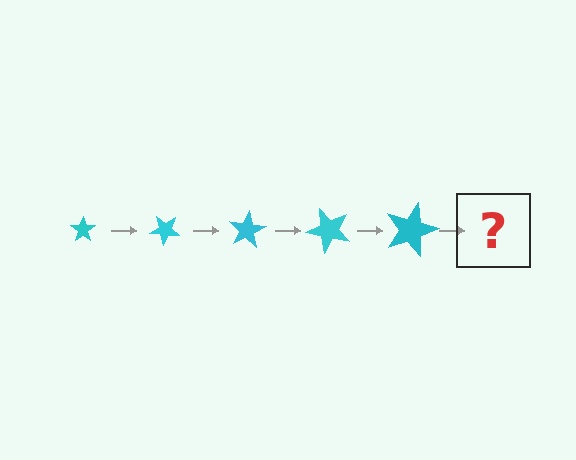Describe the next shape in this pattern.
It should be a star, larger than the previous one and rotated 200 degrees from the start.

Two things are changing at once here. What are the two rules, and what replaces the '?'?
The two rules are that the star grows larger each step and it rotates 40 degrees each step. The '?' should be a star, larger than the previous one and rotated 200 degrees from the start.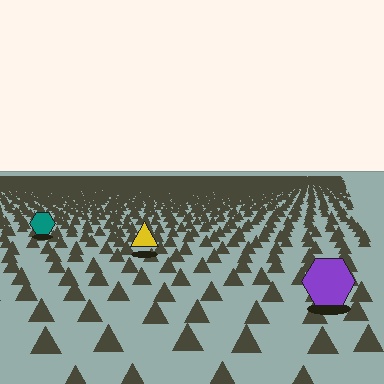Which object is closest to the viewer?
The purple hexagon is closest. The texture marks near it are larger and more spread out.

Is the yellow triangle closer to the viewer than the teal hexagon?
Yes. The yellow triangle is closer — you can tell from the texture gradient: the ground texture is coarser near it.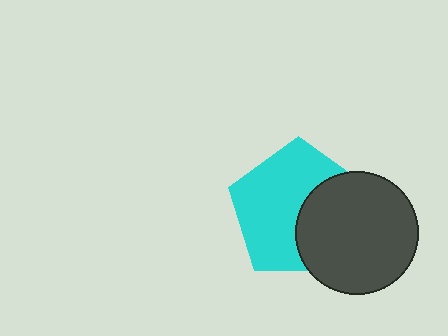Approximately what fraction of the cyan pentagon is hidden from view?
Roughly 39% of the cyan pentagon is hidden behind the dark gray circle.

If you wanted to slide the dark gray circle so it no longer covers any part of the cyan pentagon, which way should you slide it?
Slide it right — that is the most direct way to separate the two shapes.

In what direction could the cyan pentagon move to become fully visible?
The cyan pentagon could move left. That would shift it out from behind the dark gray circle entirely.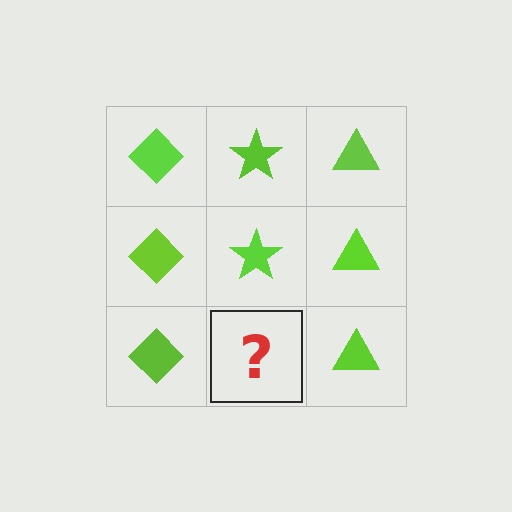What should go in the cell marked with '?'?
The missing cell should contain a lime star.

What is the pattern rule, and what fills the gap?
The rule is that each column has a consistent shape. The gap should be filled with a lime star.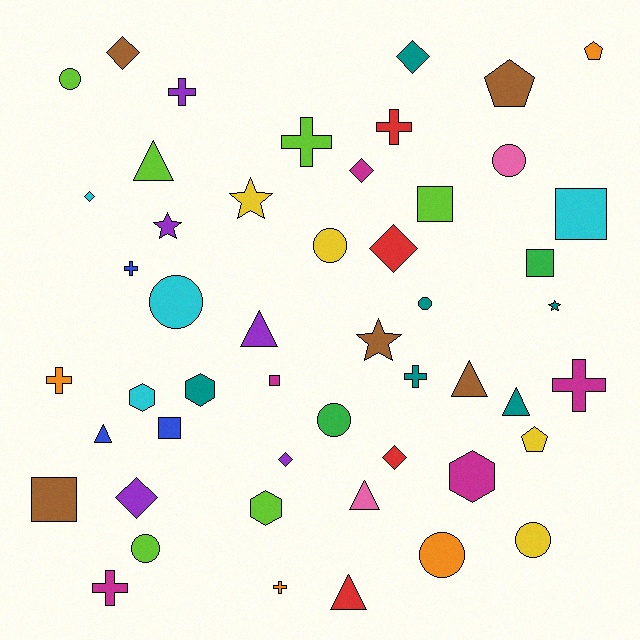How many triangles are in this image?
There are 7 triangles.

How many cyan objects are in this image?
There are 4 cyan objects.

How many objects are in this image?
There are 50 objects.